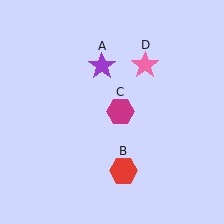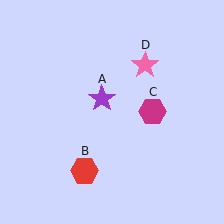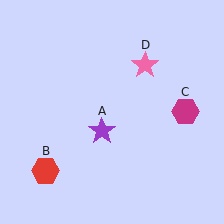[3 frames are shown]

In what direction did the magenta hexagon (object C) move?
The magenta hexagon (object C) moved right.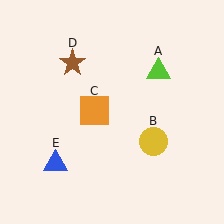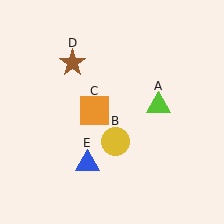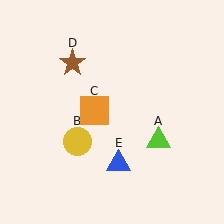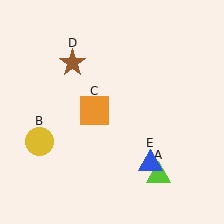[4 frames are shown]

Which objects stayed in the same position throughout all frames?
Orange square (object C) and brown star (object D) remained stationary.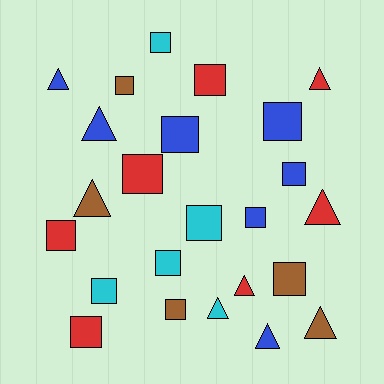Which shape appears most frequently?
Square, with 15 objects.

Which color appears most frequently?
Red, with 7 objects.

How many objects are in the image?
There are 24 objects.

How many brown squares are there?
There are 3 brown squares.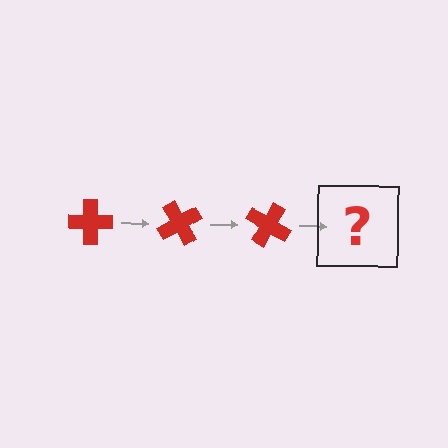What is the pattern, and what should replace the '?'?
The pattern is that the cross rotates 60 degrees each step. The '?' should be a red cross rotated 180 degrees.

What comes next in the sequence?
The next element should be a red cross rotated 180 degrees.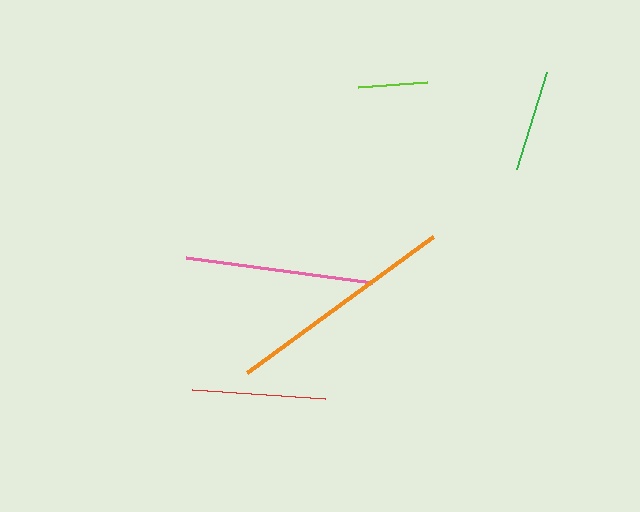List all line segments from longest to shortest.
From longest to shortest: orange, pink, red, green, lime.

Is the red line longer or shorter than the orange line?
The orange line is longer than the red line.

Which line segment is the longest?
The orange line is the longest at approximately 231 pixels.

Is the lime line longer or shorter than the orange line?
The orange line is longer than the lime line.